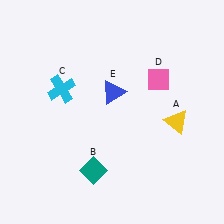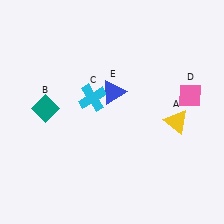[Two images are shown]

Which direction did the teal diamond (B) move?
The teal diamond (B) moved up.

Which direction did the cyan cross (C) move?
The cyan cross (C) moved right.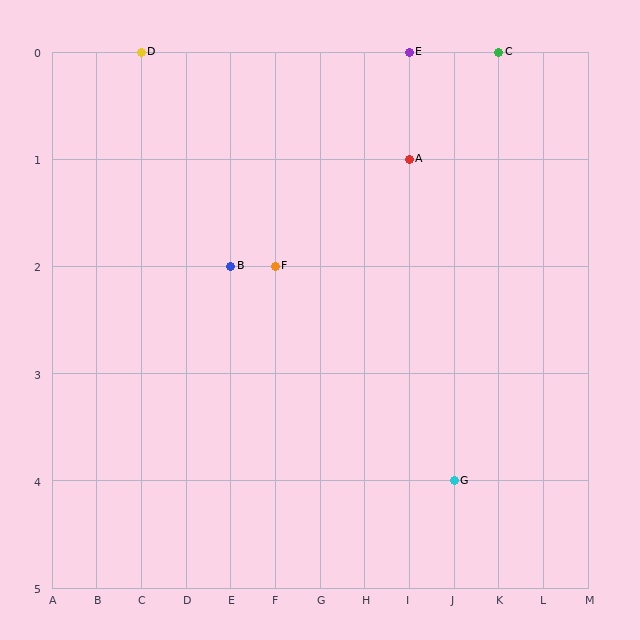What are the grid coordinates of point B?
Point B is at grid coordinates (E, 2).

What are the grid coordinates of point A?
Point A is at grid coordinates (I, 1).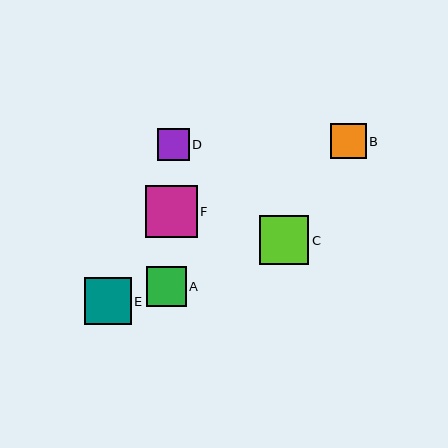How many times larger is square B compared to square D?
Square B is approximately 1.1 times the size of square D.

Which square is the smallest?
Square D is the smallest with a size of approximately 31 pixels.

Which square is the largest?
Square F is the largest with a size of approximately 52 pixels.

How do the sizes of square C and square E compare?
Square C and square E are approximately the same size.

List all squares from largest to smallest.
From largest to smallest: F, C, E, A, B, D.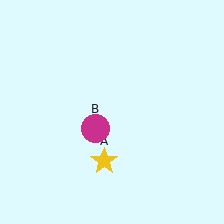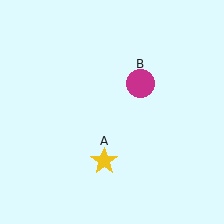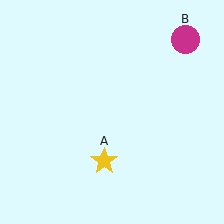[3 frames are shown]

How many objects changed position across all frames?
1 object changed position: magenta circle (object B).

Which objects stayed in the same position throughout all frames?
Yellow star (object A) remained stationary.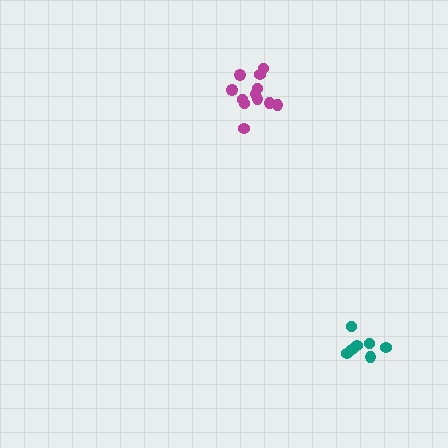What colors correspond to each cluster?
The clusters are colored: magenta, teal.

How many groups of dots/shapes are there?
There are 2 groups.